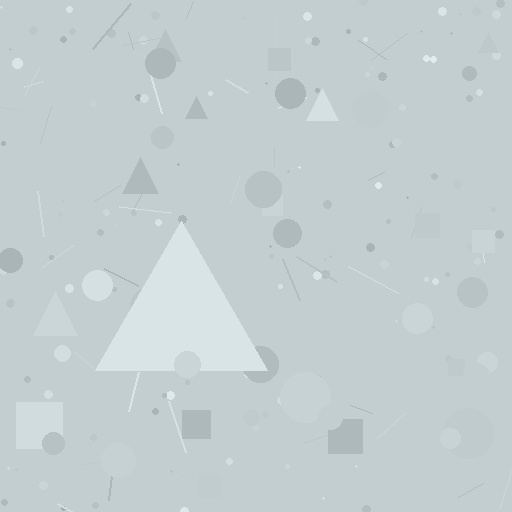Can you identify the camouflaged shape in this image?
The camouflaged shape is a triangle.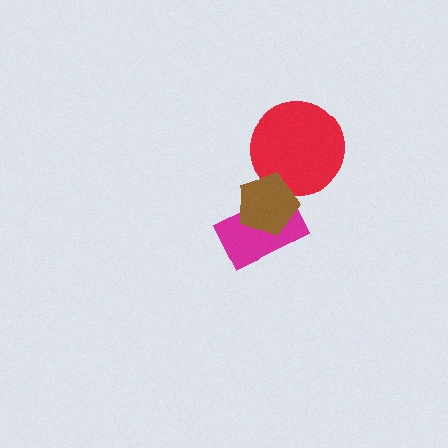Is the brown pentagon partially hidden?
No, no other shape covers it.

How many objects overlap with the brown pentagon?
2 objects overlap with the brown pentagon.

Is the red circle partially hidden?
Yes, it is partially covered by another shape.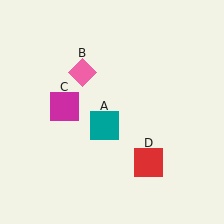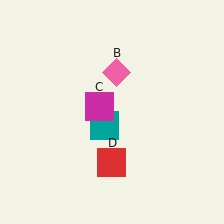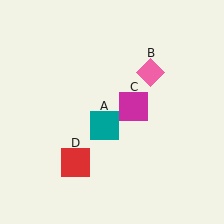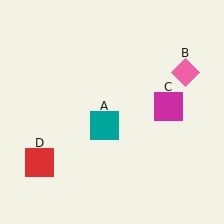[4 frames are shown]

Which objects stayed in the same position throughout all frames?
Teal square (object A) remained stationary.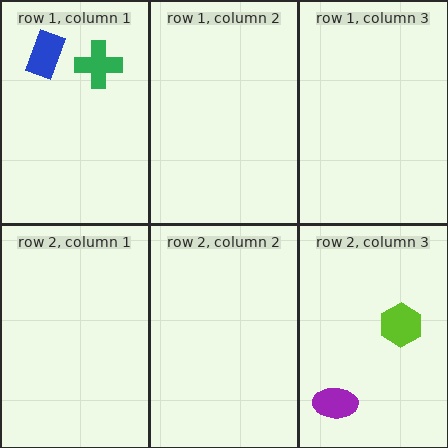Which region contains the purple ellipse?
The row 2, column 3 region.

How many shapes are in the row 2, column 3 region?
2.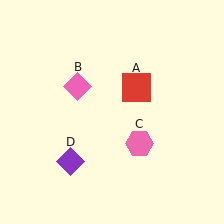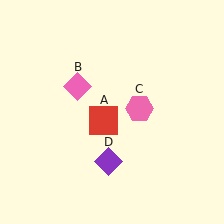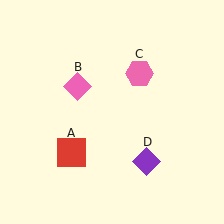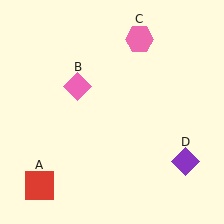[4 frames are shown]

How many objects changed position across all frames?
3 objects changed position: red square (object A), pink hexagon (object C), purple diamond (object D).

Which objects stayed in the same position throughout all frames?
Pink diamond (object B) remained stationary.